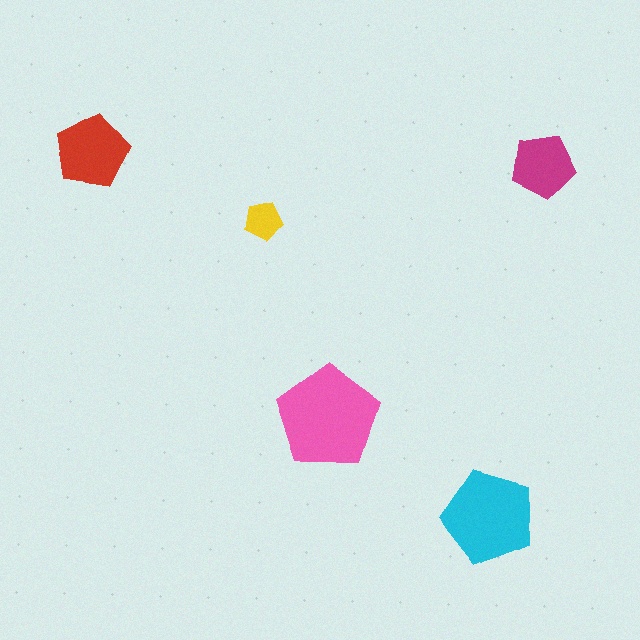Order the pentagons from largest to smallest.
the pink one, the cyan one, the red one, the magenta one, the yellow one.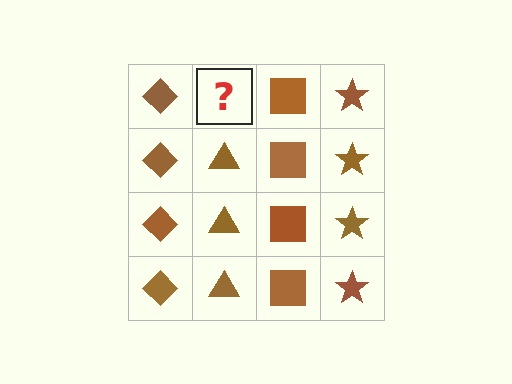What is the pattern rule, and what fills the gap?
The rule is that each column has a consistent shape. The gap should be filled with a brown triangle.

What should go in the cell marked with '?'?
The missing cell should contain a brown triangle.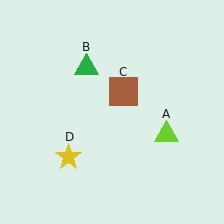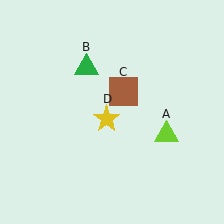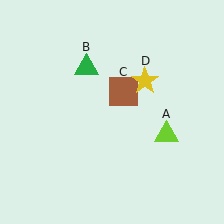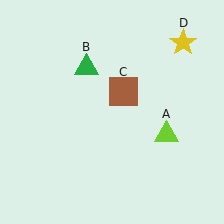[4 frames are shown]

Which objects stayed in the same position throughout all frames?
Lime triangle (object A) and green triangle (object B) and brown square (object C) remained stationary.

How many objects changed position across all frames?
1 object changed position: yellow star (object D).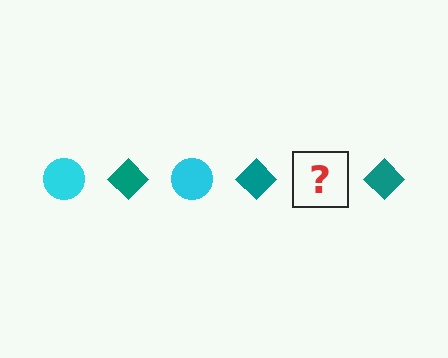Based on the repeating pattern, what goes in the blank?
The blank should be a cyan circle.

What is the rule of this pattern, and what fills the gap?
The rule is that the pattern alternates between cyan circle and teal diamond. The gap should be filled with a cyan circle.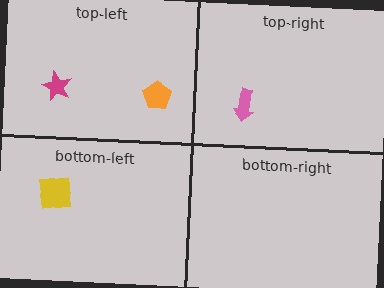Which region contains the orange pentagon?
The top-left region.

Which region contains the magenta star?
The top-left region.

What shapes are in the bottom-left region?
The yellow square.